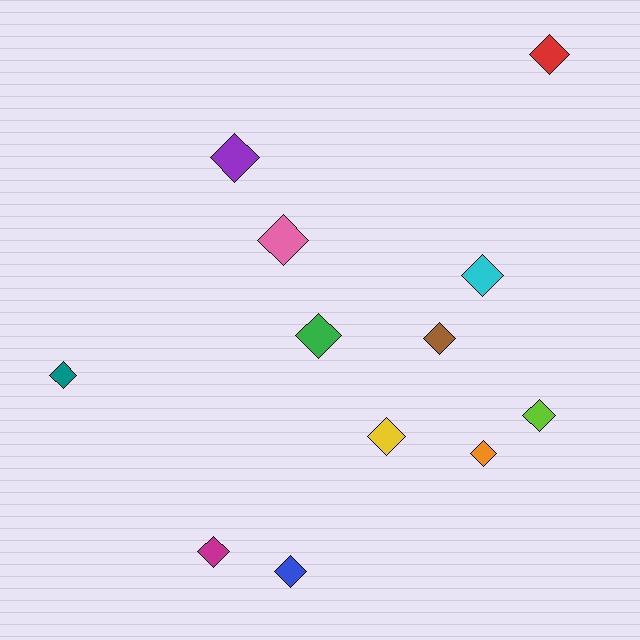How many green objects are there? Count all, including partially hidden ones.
There is 1 green object.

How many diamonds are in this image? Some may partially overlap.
There are 12 diamonds.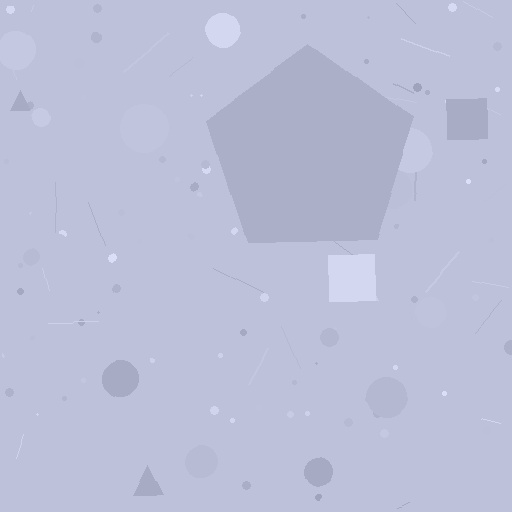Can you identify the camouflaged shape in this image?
The camouflaged shape is a pentagon.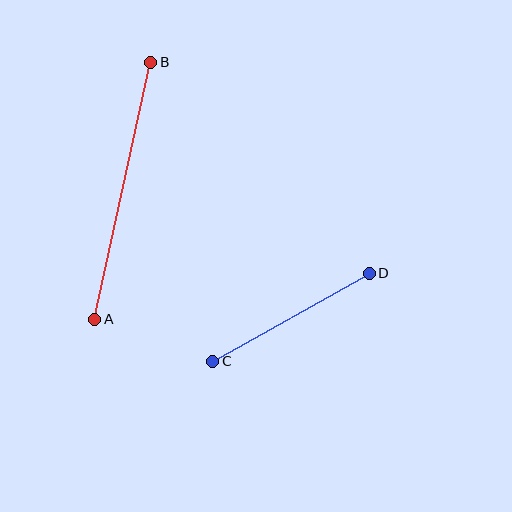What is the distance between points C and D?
The distance is approximately 179 pixels.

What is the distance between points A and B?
The distance is approximately 263 pixels.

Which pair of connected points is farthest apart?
Points A and B are farthest apart.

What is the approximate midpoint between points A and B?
The midpoint is at approximately (123, 191) pixels.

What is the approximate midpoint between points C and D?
The midpoint is at approximately (291, 317) pixels.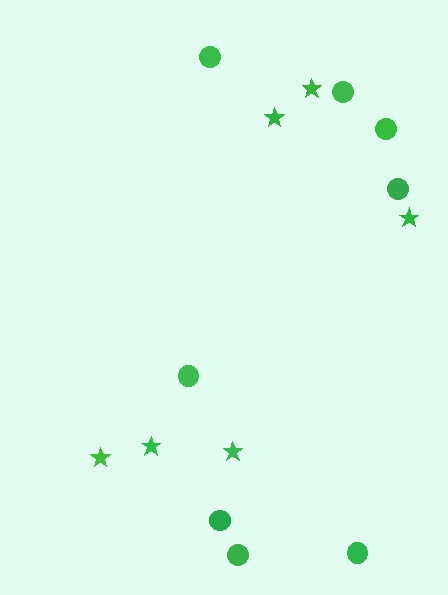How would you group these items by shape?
There are 2 groups: one group of stars (6) and one group of circles (8).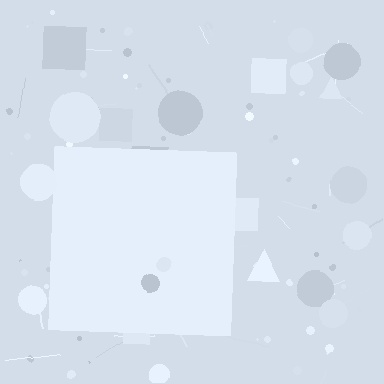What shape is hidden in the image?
A square is hidden in the image.